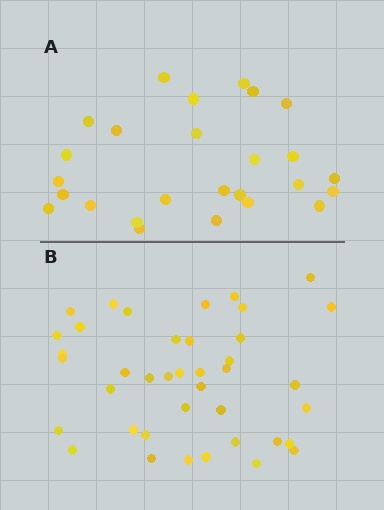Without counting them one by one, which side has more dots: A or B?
Region B (the bottom region) has more dots.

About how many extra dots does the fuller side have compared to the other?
Region B has approximately 15 more dots than region A.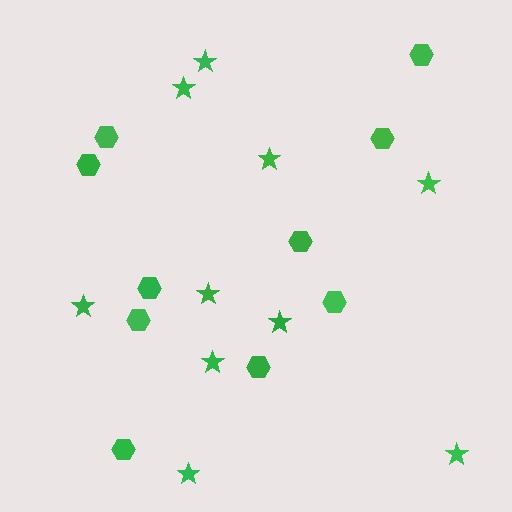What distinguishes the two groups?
There are 2 groups: one group of stars (10) and one group of hexagons (10).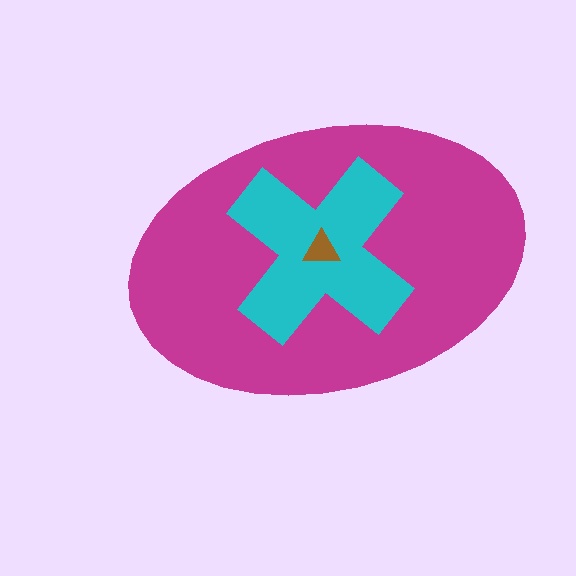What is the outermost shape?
The magenta ellipse.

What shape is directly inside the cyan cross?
The brown triangle.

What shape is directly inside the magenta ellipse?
The cyan cross.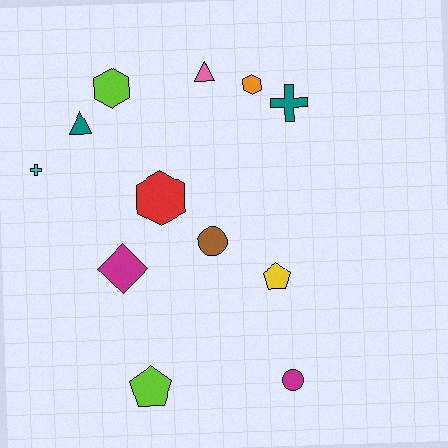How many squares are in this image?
There are no squares.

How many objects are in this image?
There are 12 objects.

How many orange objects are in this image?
There is 1 orange object.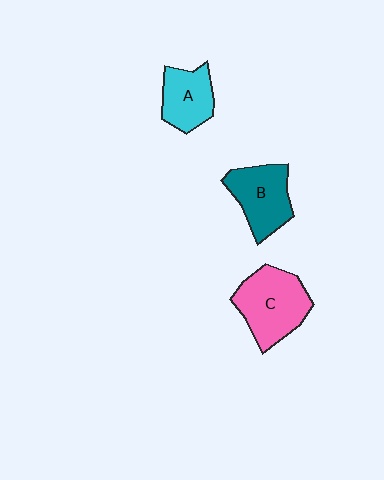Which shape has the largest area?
Shape C (pink).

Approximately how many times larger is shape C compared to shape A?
Approximately 1.5 times.